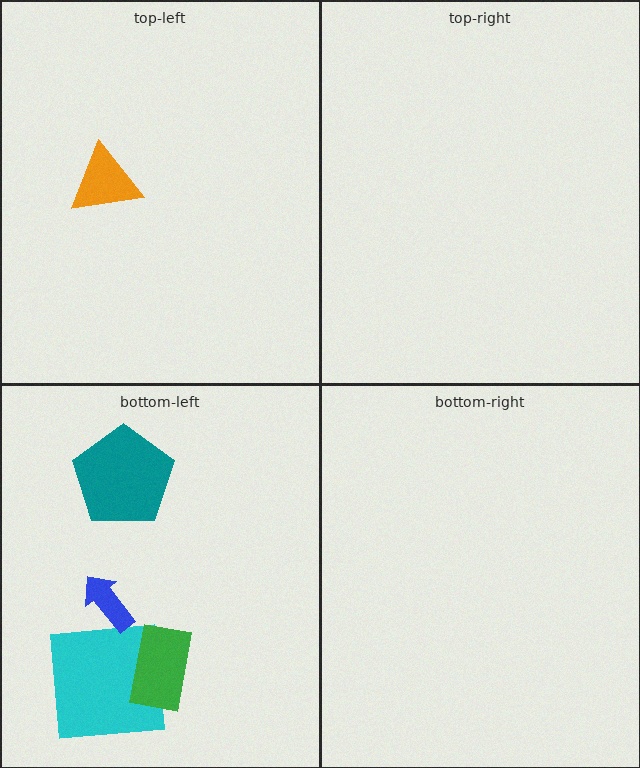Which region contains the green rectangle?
The bottom-left region.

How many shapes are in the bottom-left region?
4.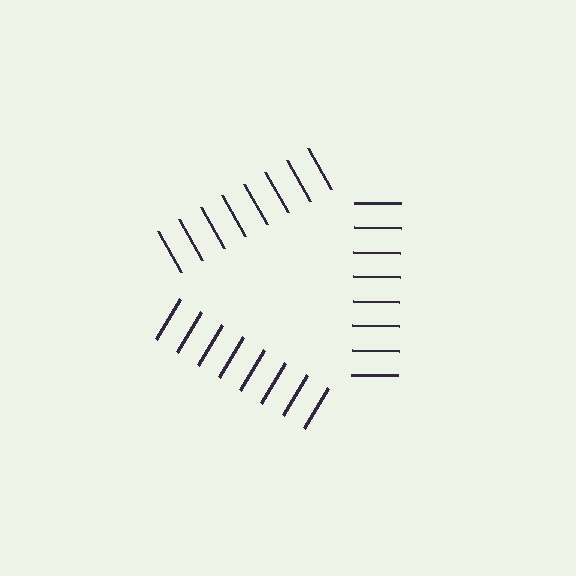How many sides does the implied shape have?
3 sides — the line-ends trace a triangle.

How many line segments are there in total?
24 — 8 along each of the 3 edges.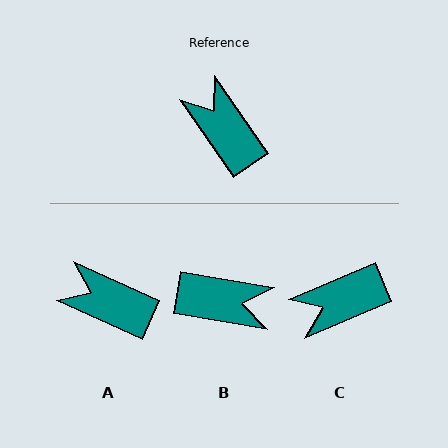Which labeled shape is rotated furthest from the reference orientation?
B, about 134 degrees away.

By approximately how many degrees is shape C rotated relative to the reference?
Approximately 78 degrees counter-clockwise.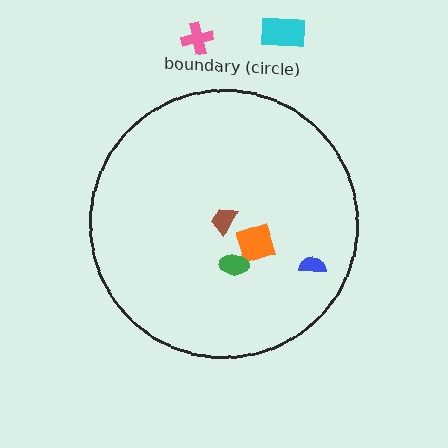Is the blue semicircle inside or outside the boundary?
Inside.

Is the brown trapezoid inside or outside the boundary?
Inside.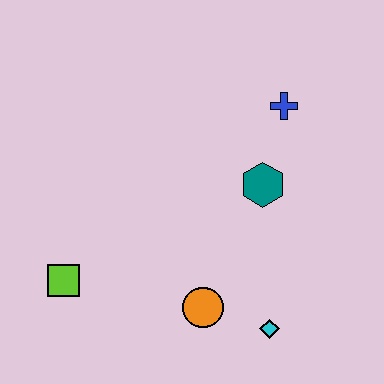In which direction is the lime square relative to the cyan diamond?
The lime square is to the left of the cyan diamond.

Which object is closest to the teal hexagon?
The blue cross is closest to the teal hexagon.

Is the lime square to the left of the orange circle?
Yes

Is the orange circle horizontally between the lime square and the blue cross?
Yes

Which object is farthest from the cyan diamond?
The blue cross is farthest from the cyan diamond.